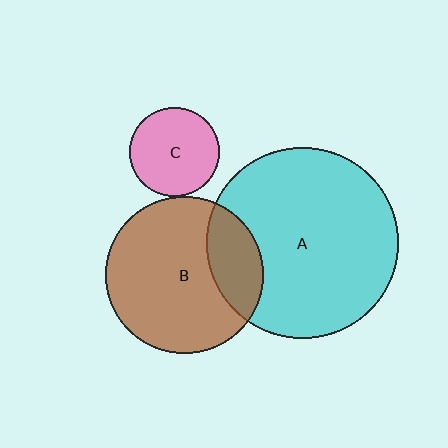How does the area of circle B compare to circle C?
Approximately 3.1 times.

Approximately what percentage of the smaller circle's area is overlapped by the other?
Approximately 5%.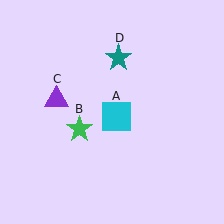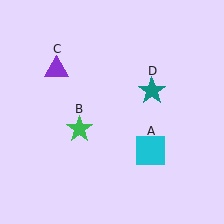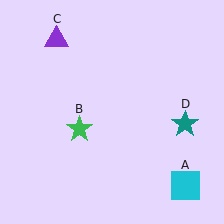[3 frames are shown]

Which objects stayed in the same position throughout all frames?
Green star (object B) remained stationary.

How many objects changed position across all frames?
3 objects changed position: cyan square (object A), purple triangle (object C), teal star (object D).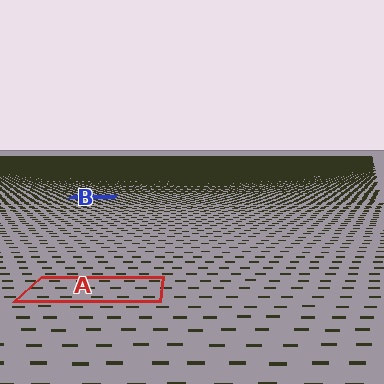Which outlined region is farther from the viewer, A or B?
Region B is farther from the viewer — the texture elements inside it appear smaller and more densely packed.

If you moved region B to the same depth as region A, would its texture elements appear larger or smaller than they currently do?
They would appear larger. At a closer depth, the same texture elements are projected at a bigger on-screen size.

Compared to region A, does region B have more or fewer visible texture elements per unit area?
Region B has more texture elements per unit area — they are packed more densely because it is farther away.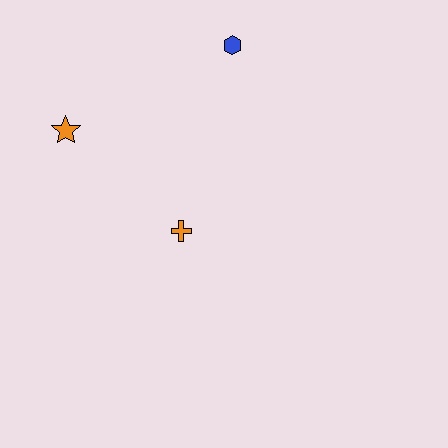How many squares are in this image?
There are no squares.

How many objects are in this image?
There are 3 objects.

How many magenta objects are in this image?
There are no magenta objects.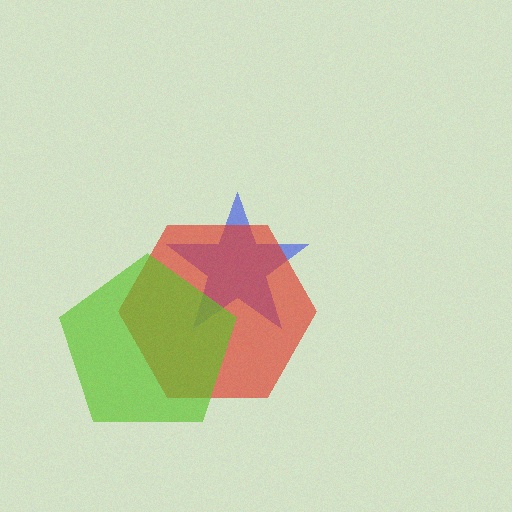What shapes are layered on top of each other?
The layered shapes are: a blue star, a red hexagon, a lime pentagon.